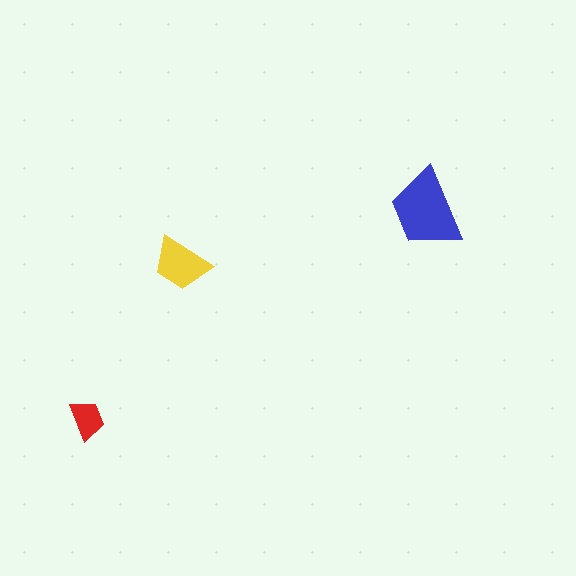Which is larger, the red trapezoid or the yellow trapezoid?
The yellow one.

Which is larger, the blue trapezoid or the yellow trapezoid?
The blue one.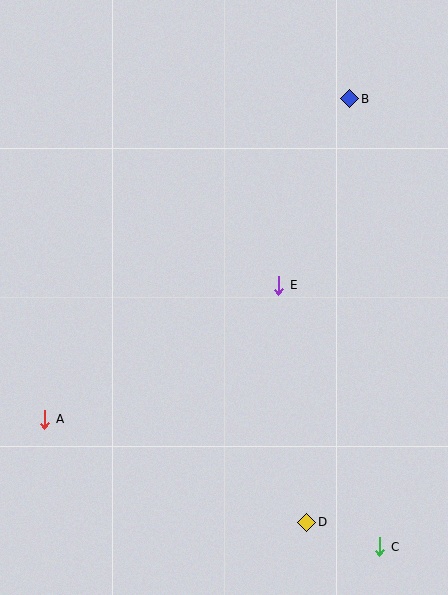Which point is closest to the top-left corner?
Point B is closest to the top-left corner.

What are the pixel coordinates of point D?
Point D is at (307, 522).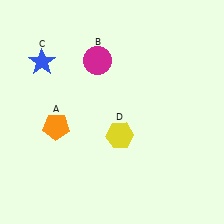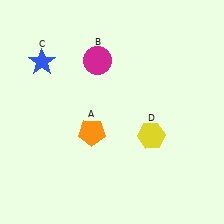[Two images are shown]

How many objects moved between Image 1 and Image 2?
2 objects moved between the two images.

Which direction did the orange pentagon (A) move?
The orange pentagon (A) moved right.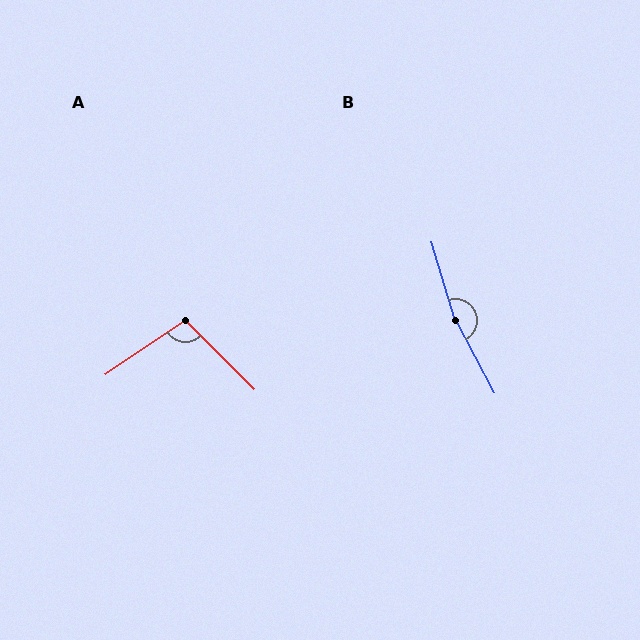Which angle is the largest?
B, at approximately 169 degrees.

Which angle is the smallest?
A, at approximately 101 degrees.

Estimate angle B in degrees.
Approximately 169 degrees.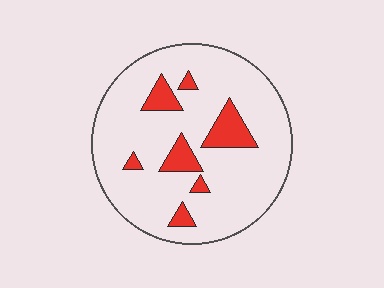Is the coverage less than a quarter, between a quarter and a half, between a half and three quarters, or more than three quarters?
Less than a quarter.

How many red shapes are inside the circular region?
7.